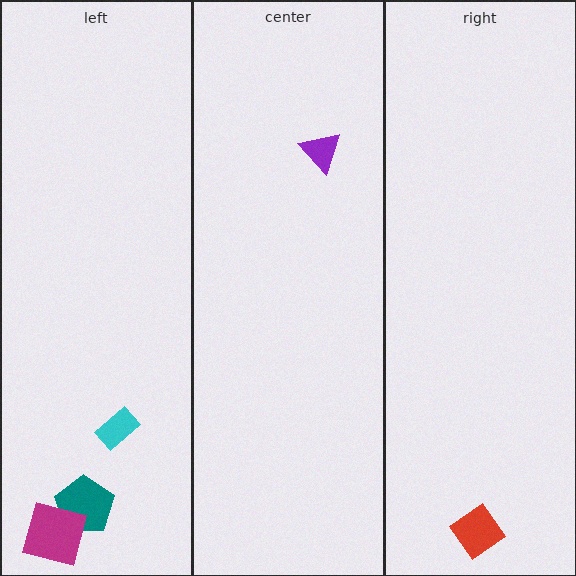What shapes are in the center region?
The purple triangle.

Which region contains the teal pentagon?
The left region.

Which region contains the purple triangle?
The center region.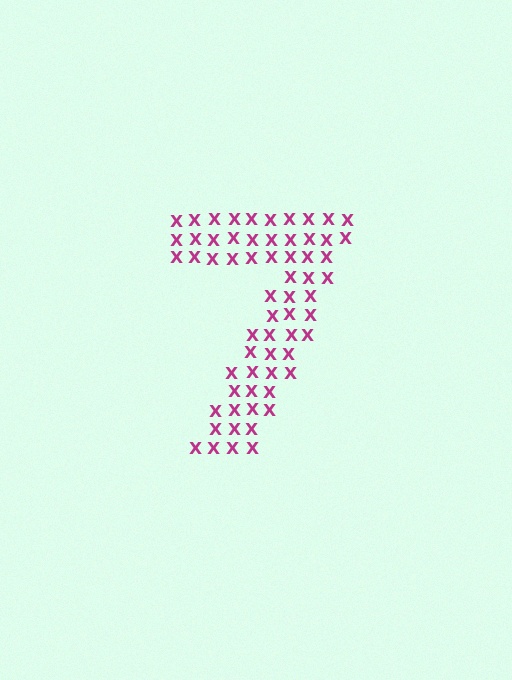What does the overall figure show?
The overall figure shows the digit 7.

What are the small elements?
The small elements are letter X's.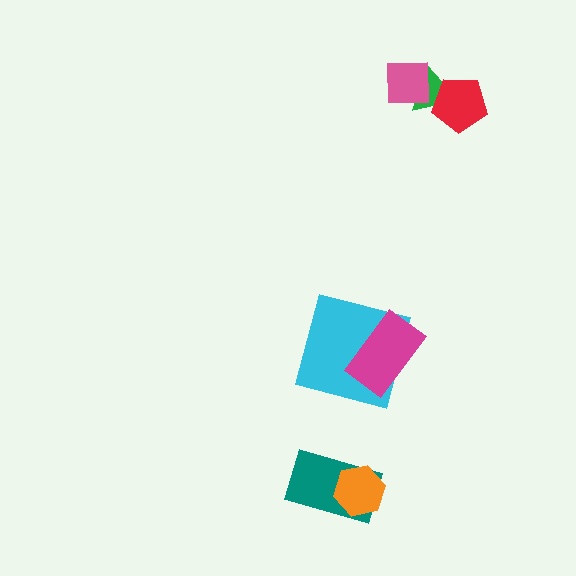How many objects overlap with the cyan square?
1 object overlaps with the cyan square.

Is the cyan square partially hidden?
Yes, it is partially covered by another shape.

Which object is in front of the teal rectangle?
The orange hexagon is in front of the teal rectangle.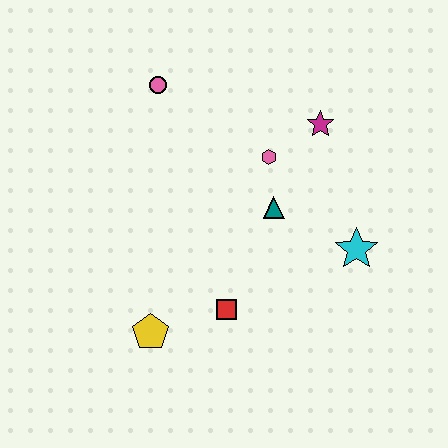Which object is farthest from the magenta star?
The yellow pentagon is farthest from the magenta star.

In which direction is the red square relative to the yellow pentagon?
The red square is to the right of the yellow pentagon.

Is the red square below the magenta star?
Yes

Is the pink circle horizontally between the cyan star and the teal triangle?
No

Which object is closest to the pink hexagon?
The teal triangle is closest to the pink hexagon.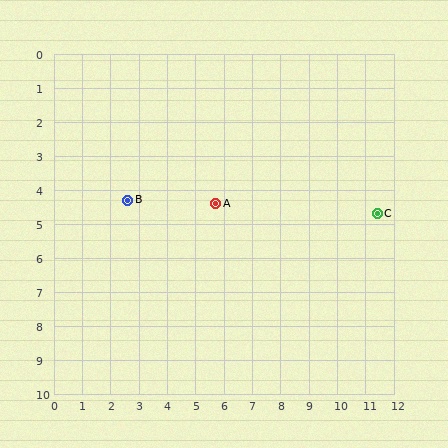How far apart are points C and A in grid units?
Points C and A are about 5.7 grid units apart.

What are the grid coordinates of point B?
Point B is at approximately (2.6, 4.3).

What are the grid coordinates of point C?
Point C is at approximately (11.4, 4.7).